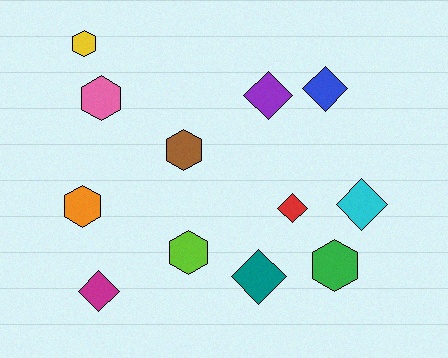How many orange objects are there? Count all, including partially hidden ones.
There is 1 orange object.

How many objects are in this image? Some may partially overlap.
There are 12 objects.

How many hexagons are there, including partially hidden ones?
There are 6 hexagons.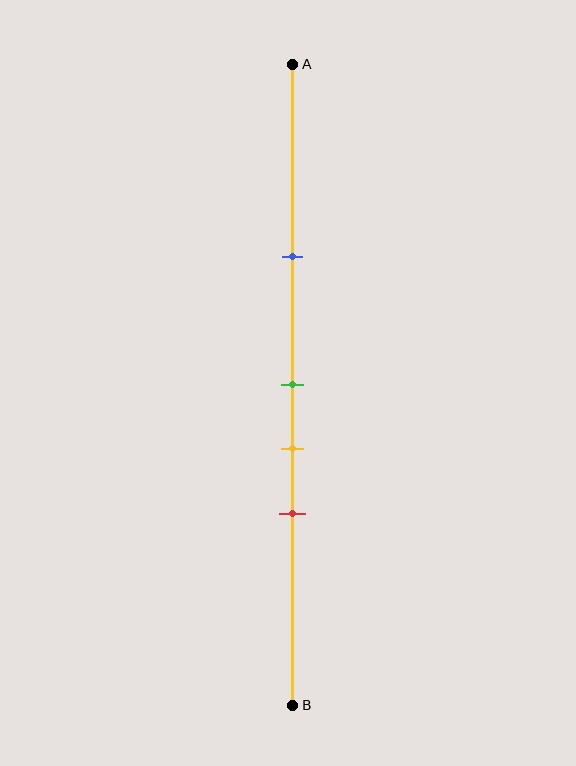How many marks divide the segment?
There are 4 marks dividing the segment.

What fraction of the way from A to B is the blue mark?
The blue mark is approximately 30% (0.3) of the way from A to B.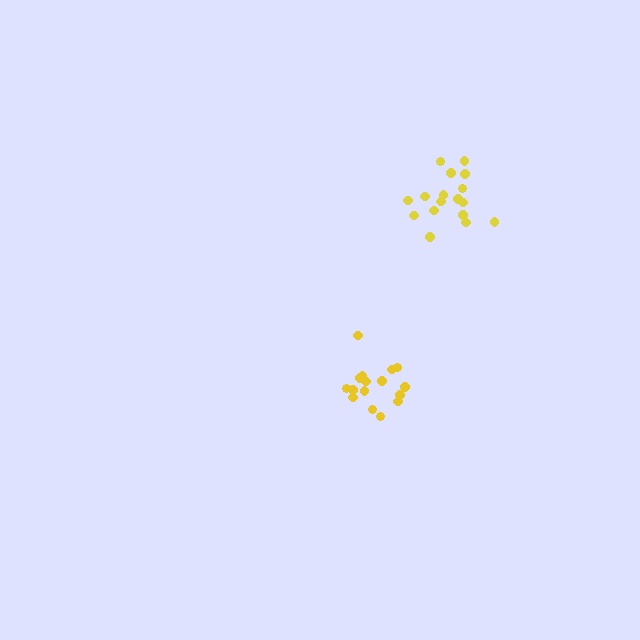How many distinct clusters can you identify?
There are 2 distinct clusters.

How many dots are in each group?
Group 1: 16 dots, Group 2: 17 dots (33 total).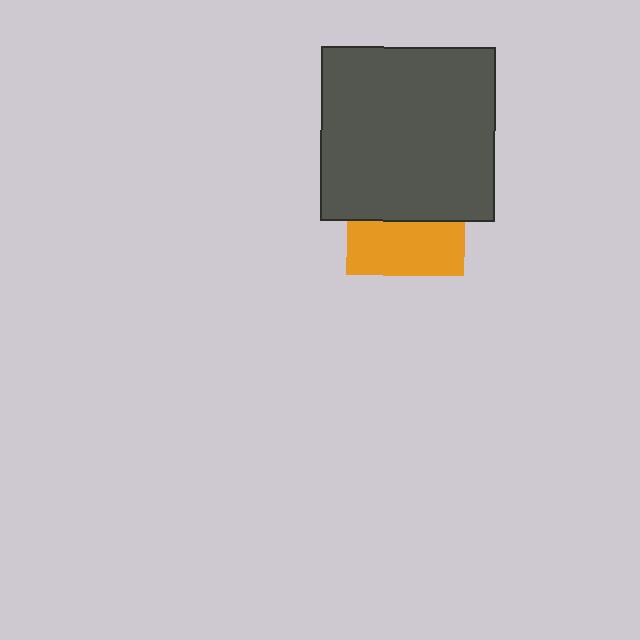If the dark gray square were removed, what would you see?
You would see the complete orange square.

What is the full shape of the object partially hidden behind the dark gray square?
The partially hidden object is an orange square.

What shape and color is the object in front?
The object in front is a dark gray square.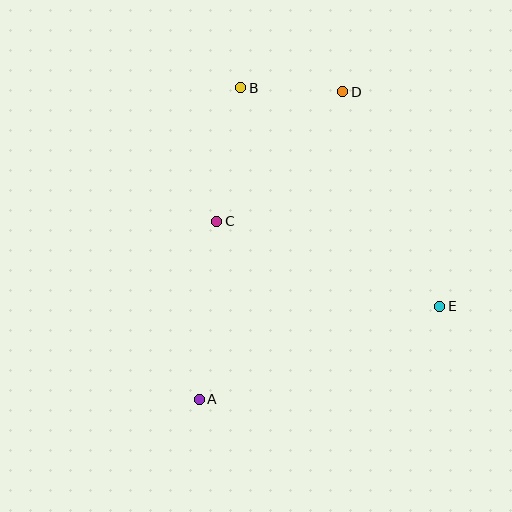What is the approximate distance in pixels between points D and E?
The distance between D and E is approximately 236 pixels.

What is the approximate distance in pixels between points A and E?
The distance between A and E is approximately 258 pixels.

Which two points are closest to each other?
Points B and D are closest to each other.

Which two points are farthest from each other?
Points A and D are farthest from each other.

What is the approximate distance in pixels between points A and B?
The distance between A and B is approximately 314 pixels.